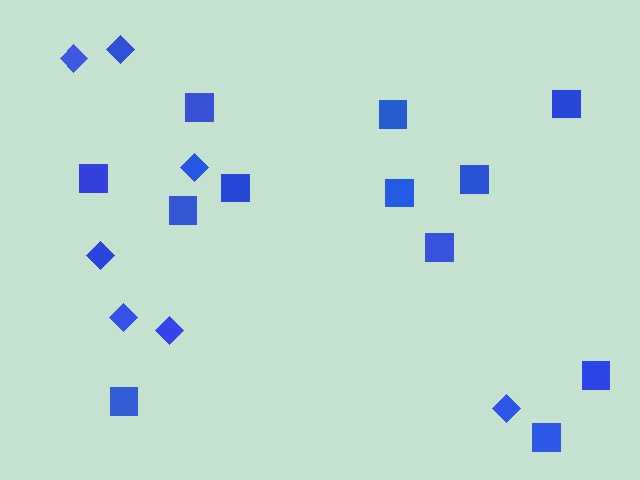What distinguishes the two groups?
There are 2 groups: one group of squares (12) and one group of diamonds (7).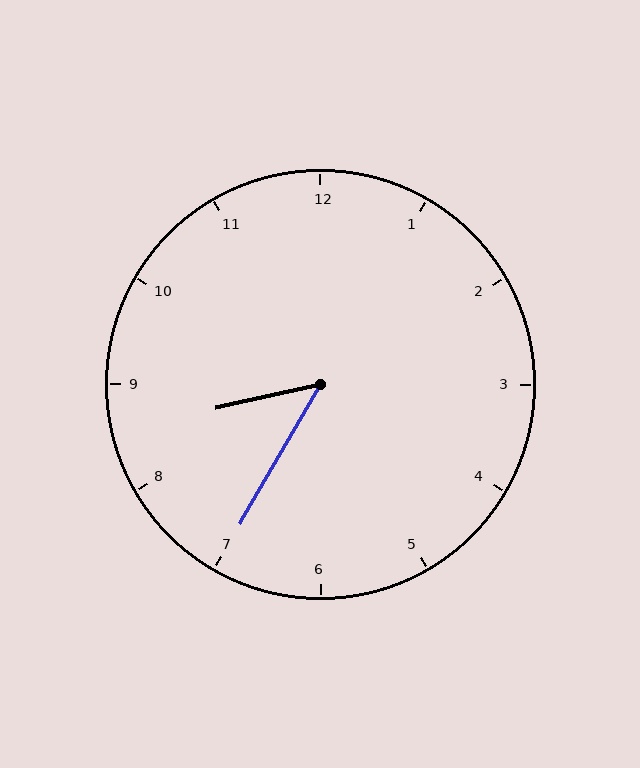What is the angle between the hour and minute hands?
Approximately 48 degrees.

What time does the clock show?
8:35.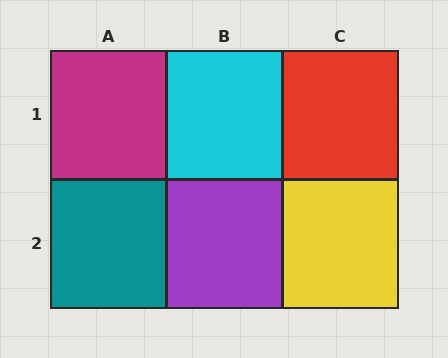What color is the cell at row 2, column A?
Teal.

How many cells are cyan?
1 cell is cyan.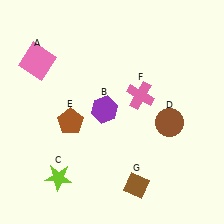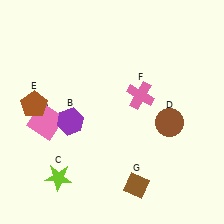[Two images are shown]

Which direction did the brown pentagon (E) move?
The brown pentagon (E) moved left.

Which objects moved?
The objects that moved are: the pink square (A), the purple hexagon (B), the brown pentagon (E).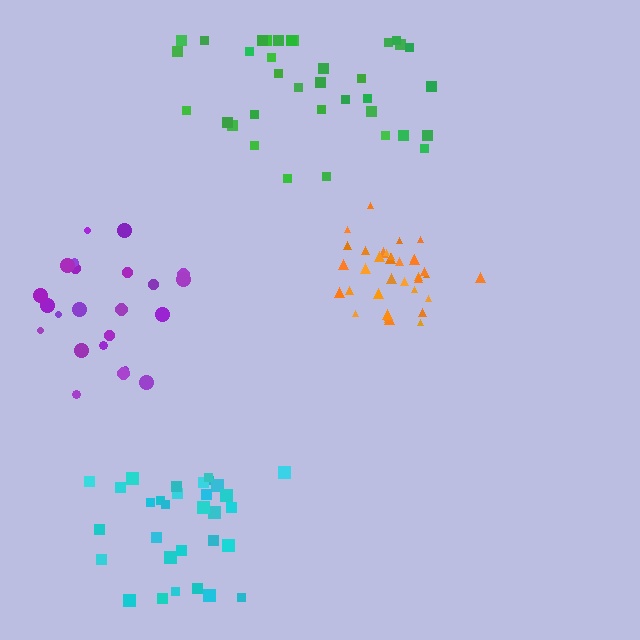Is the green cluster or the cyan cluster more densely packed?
Cyan.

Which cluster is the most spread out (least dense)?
Green.